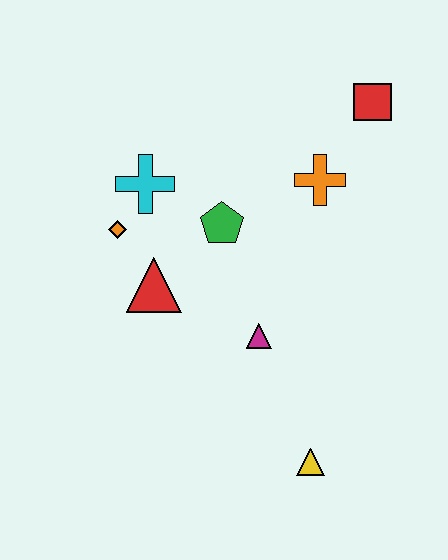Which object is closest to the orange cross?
The red square is closest to the orange cross.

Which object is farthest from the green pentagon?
The yellow triangle is farthest from the green pentagon.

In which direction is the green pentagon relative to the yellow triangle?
The green pentagon is above the yellow triangle.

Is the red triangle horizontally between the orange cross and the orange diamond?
Yes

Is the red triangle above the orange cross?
No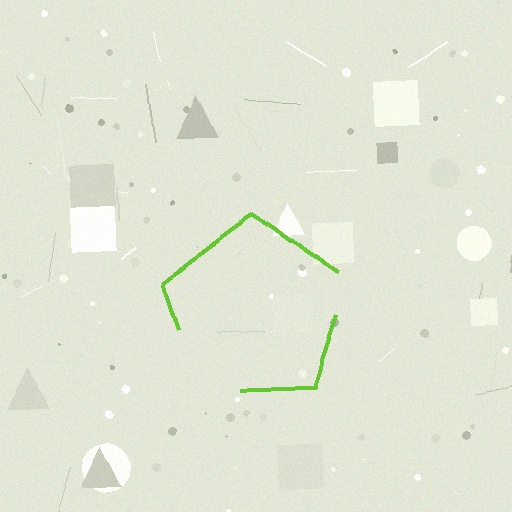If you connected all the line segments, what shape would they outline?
They would outline a pentagon.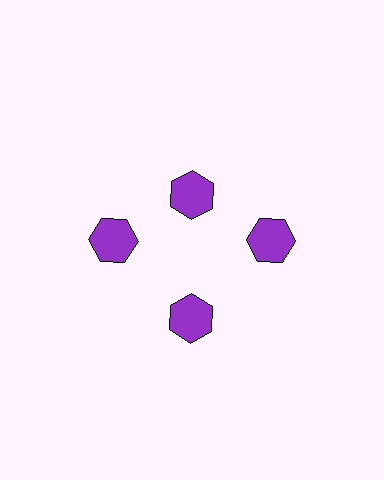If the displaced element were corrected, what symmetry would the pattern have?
It would have 4-fold rotational symmetry — the pattern would map onto itself every 90 degrees.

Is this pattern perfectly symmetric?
No. The 4 purple hexagons are arranged in a ring, but one element near the 12 o'clock position is pulled inward toward the center, breaking the 4-fold rotational symmetry.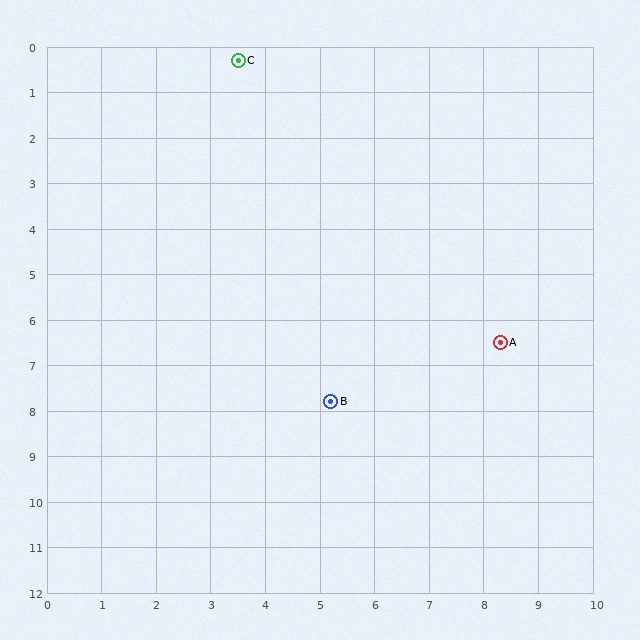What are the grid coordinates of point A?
Point A is at approximately (8.3, 6.5).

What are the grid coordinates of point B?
Point B is at approximately (5.2, 7.8).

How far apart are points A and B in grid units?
Points A and B are about 3.4 grid units apart.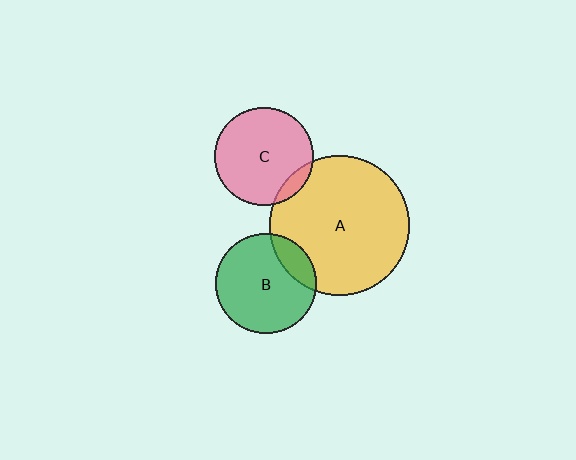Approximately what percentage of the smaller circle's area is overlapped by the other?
Approximately 10%.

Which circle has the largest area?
Circle A (yellow).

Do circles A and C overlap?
Yes.